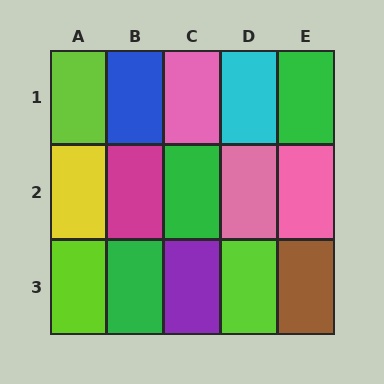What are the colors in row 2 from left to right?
Yellow, magenta, green, pink, pink.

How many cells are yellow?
1 cell is yellow.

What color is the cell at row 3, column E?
Brown.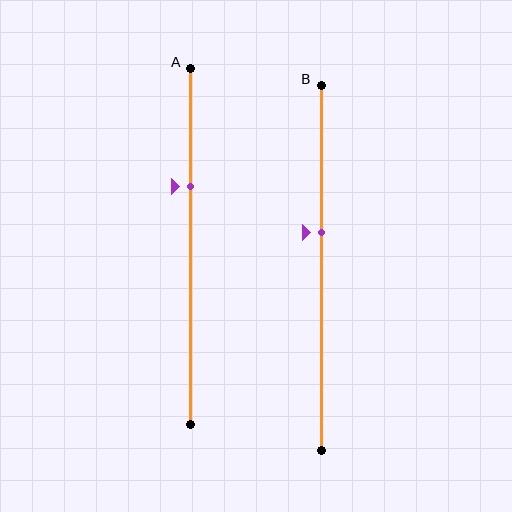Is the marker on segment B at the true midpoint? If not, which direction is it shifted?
No, the marker on segment B is shifted upward by about 10% of the segment length.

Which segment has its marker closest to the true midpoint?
Segment B has its marker closest to the true midpoint.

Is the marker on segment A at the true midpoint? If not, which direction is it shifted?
No, the marker on segment A is shifted upward by about 17% of the segment length.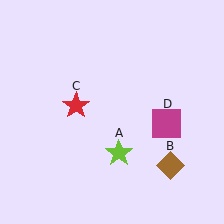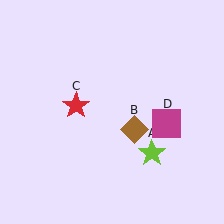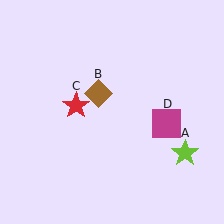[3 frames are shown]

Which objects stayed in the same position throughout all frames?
Red star (object C) and magenta square (object D) remained stationary.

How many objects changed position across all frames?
2 objects changed position: lime star (object A), brown diamond (object B).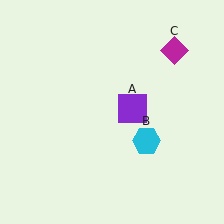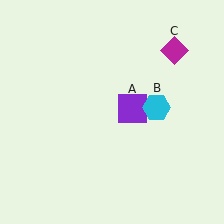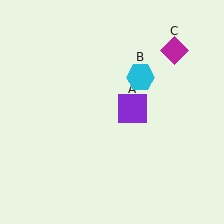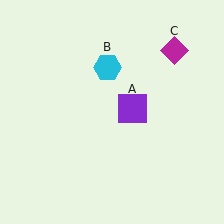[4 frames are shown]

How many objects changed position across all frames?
1 object changed position: cyan hexagon (object B).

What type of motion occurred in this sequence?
The cyan hexagon (object B) rotated counterclockwise around the center of the scene.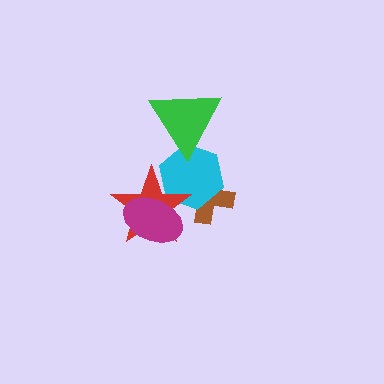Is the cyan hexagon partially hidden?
Yes, it is partially covered by another shape.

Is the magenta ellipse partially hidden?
No, no other shape covers it.